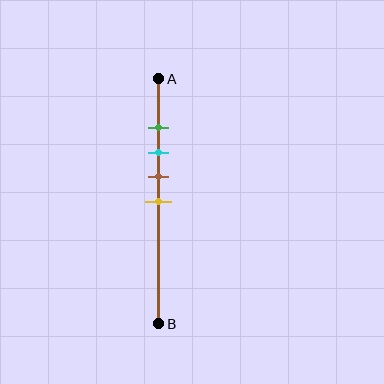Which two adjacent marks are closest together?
The green and cyan marks are the closest adjacent pair.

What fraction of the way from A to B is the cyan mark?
The cyan mark is approximately 30% (0.3) of the way from A to B.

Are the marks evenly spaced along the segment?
Yes, the marks are approximately evenly spaced.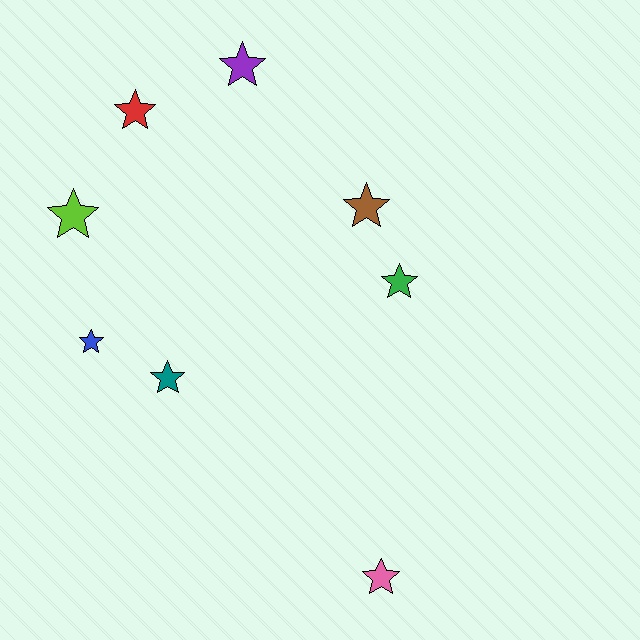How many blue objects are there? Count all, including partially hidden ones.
There is 1 blue object.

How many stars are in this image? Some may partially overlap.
There are 8 stars.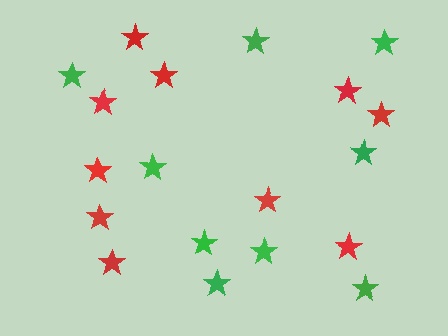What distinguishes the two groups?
There are 2 groups: one group of red stars (10) and one group of green stars (9).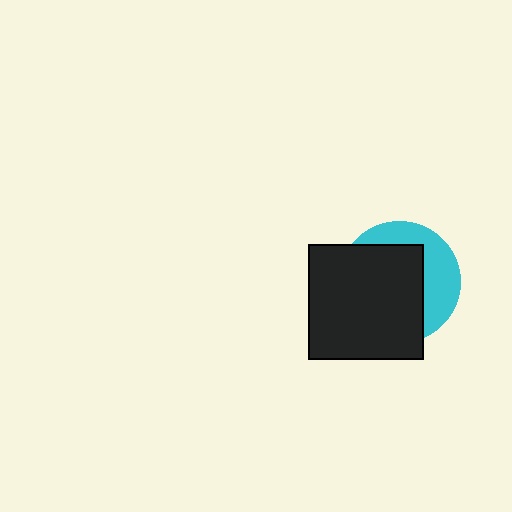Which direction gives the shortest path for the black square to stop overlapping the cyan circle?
Moving toward the lower-left gives the shortest separation.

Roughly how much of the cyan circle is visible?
A small part of it is visible (roughly 36%).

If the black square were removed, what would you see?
You would see the complete cyan circle.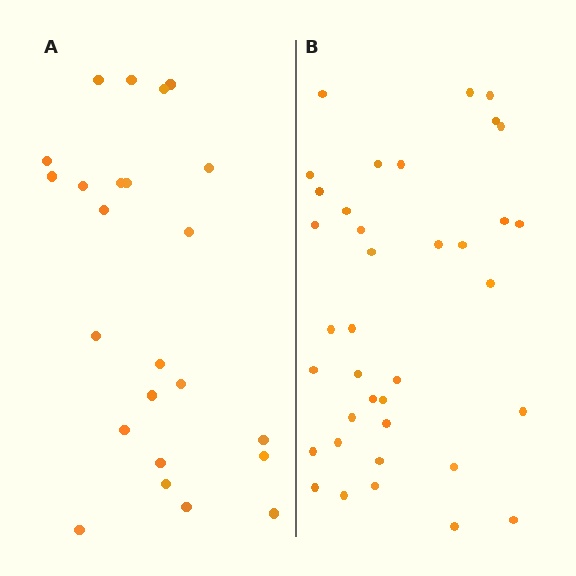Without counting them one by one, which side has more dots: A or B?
Region B (the right region) has more dots.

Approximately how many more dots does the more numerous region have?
Region B has approximately 15 more dots than region A.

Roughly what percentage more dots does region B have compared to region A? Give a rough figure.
About 55% more.